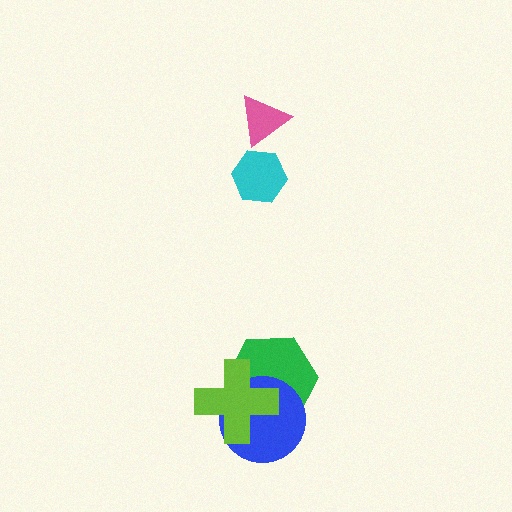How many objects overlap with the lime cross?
2 objects overlap with the lime cross.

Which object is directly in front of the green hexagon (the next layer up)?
The blue circle is directly in front of the green hexagon.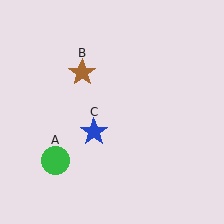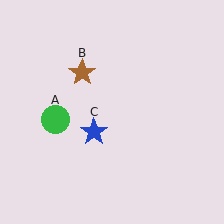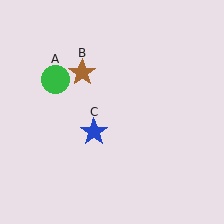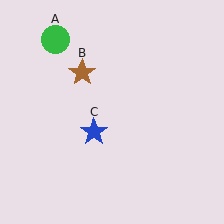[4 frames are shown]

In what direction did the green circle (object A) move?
The green circle (object A) moved up.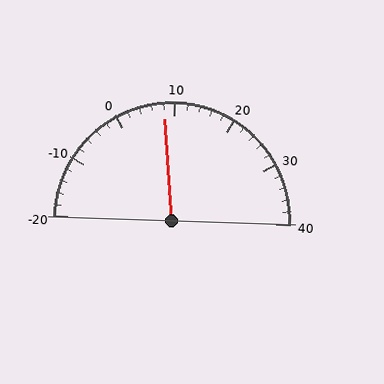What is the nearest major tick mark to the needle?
The nearest major tick mark is 10.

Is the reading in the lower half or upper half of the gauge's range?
The reading is in the lower half of the range (-20 to 40).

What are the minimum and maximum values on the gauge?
The gauge ranges from -20 to 40.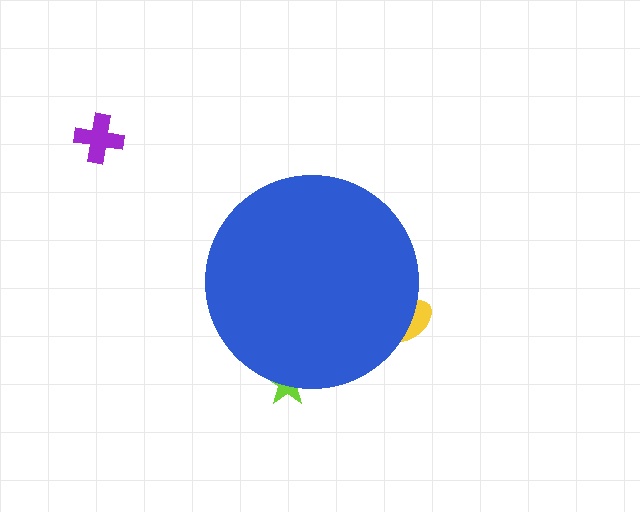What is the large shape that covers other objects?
A blue circle.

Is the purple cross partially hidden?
No, the purple cross is fully visible.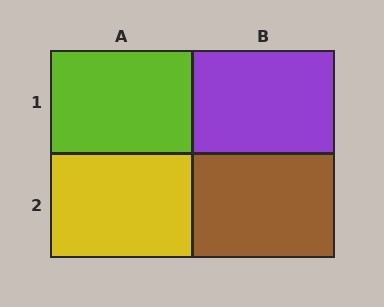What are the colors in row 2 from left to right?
Yellow, brown.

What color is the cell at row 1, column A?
Lime.